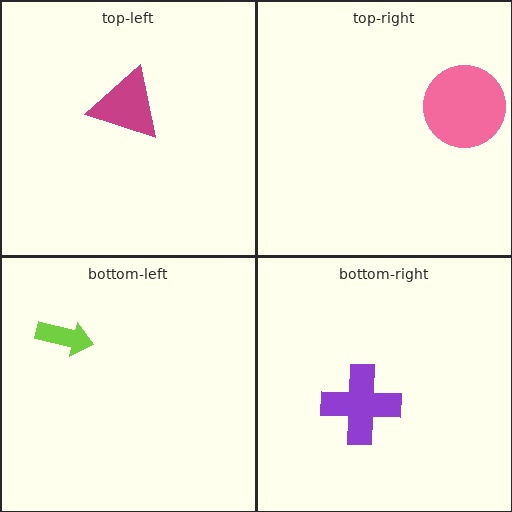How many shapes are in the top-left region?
1.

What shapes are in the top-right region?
The pink circle.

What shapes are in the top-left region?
The magenta triangle.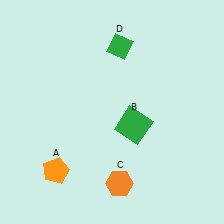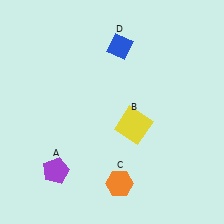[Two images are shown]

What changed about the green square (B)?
In Image 1, B is green. In Image 2, it changed to yellow.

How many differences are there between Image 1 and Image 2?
There are 3 differences between the two images.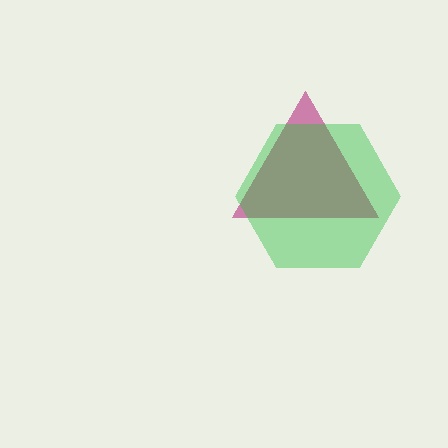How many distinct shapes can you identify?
There are 2 distinct shapes: a magenta triangle, a green hexagon.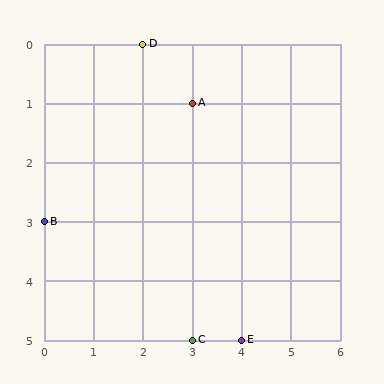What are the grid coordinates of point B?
Point B is at grid coordinates (0, 3).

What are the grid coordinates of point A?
Point A is at grid coordinates (3, 1).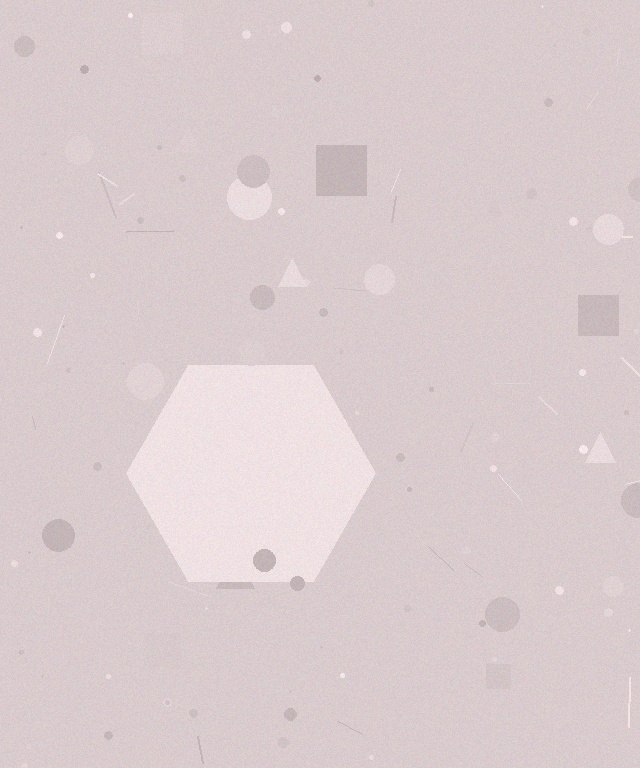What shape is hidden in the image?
A hexagon is hidden in the image.